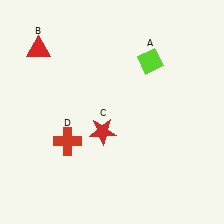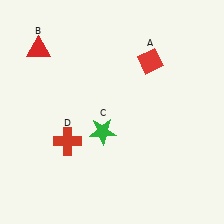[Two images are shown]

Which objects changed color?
A changed from lime to red. C changed from red to green.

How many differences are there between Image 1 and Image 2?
There are 2 differences between the two images.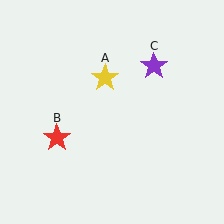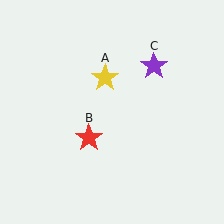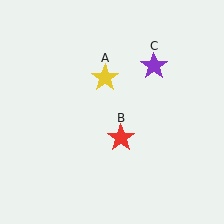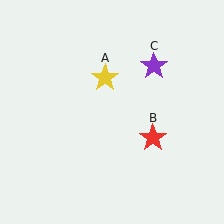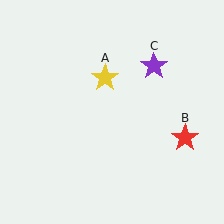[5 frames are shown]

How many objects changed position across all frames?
1 object changed position: red star (object B).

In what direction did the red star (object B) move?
The red star (object B) moved right.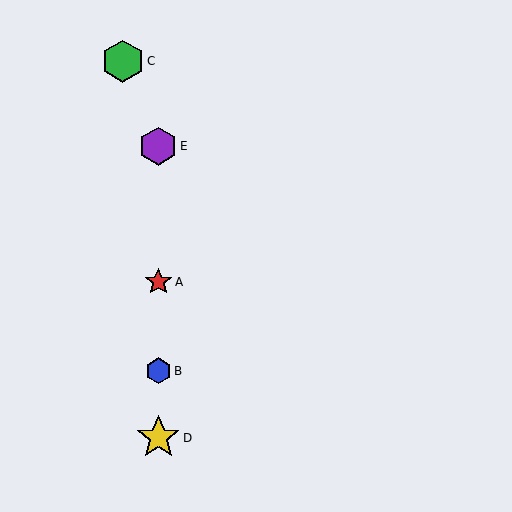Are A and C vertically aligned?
No, A is at x≈158 and C is at x≈123.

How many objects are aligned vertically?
4 objects (A, B, D, E) are aligned vertically.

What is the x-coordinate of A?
Object A is at x≈158.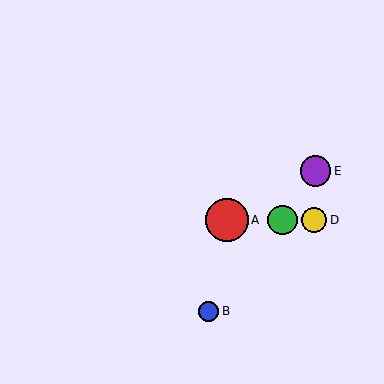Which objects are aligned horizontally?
Objects A, C, D are aligned horizontally.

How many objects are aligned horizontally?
3 objects (A, C, D) are aligned horizontally.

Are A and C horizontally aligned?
Yes, both are at y≈220.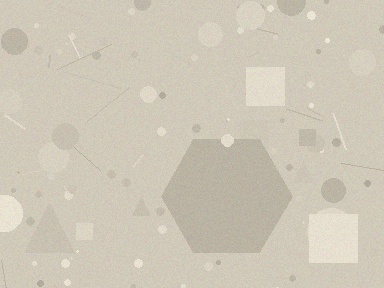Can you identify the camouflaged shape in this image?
The camouflaged shape is a hexagon.